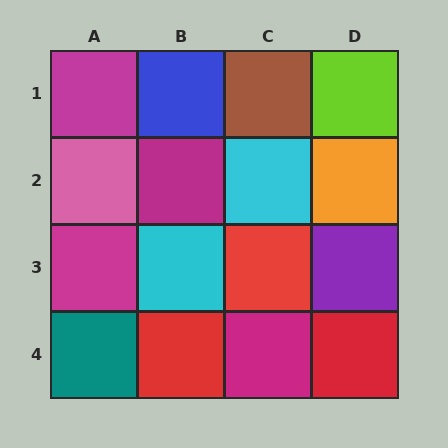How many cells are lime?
1 cell is lime.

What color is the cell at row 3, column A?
Magenta.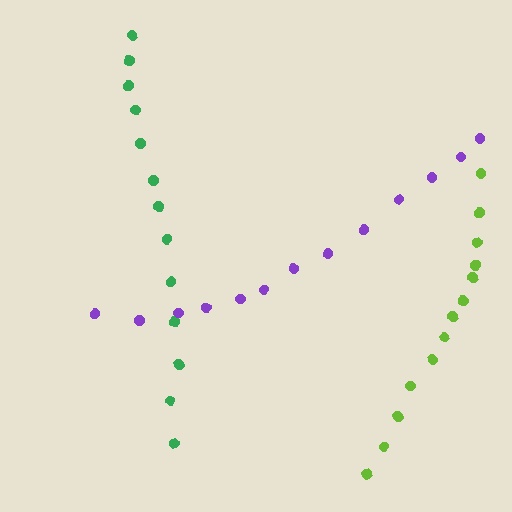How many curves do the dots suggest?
There are 3 distinct paths.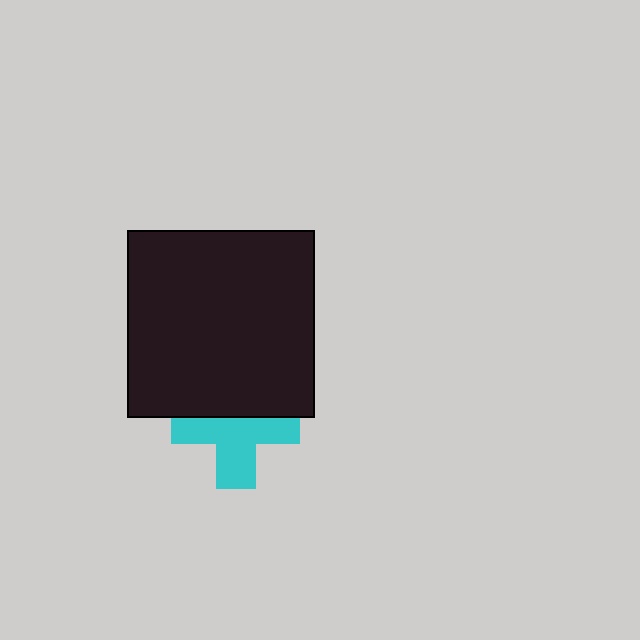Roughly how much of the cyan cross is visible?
About half of it is visible (roughly 59%).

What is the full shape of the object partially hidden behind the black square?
The partially hidden object is a cyan cross.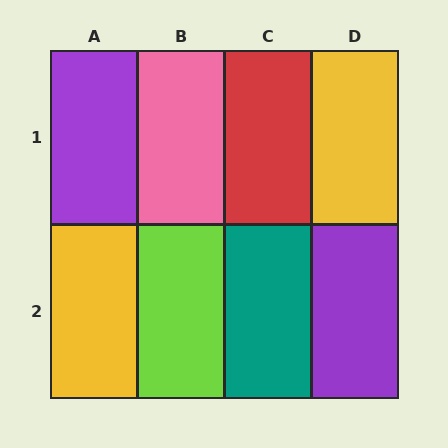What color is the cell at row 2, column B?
Lime.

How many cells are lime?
1 cell is lime.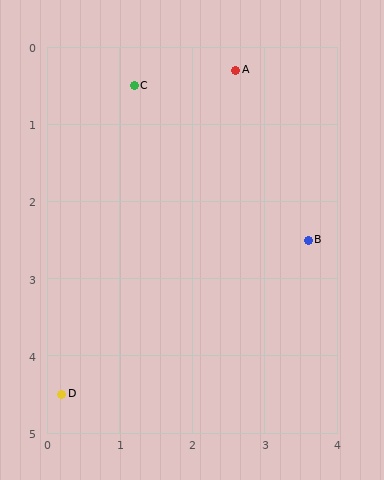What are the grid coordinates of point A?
Point A is at approximately (2.6, 0.3).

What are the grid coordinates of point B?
Point B is at approximately (3.6, 2.5).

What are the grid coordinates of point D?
Point D is at approximately (0.2, 4.5).